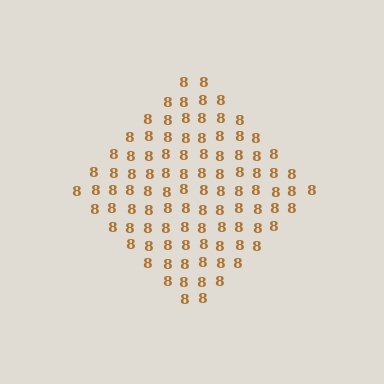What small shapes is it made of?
It is made of small digit 8's.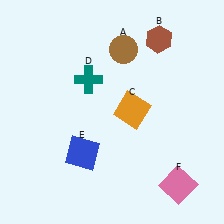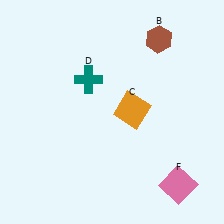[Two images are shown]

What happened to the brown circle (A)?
The brown circle (A) was removed in Image 2. It was in the top-right area of Image 1.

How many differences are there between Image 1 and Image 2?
There are 2 differences between the two images.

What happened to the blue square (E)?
The blue square (E) was removed in Image 2. It was in the bottom-left area of Image 1.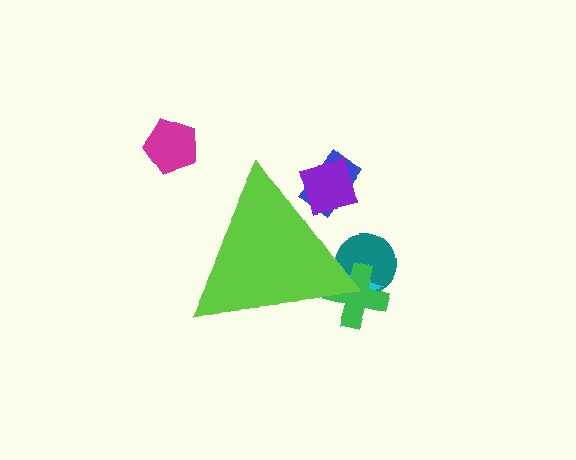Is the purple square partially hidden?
Yes, the purple square is partially hidden behind the lime triangle.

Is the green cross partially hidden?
Yes, the green cross is partially hidden behind the lime triangle.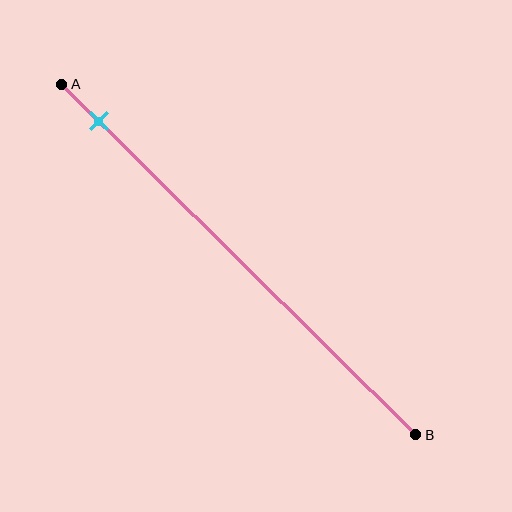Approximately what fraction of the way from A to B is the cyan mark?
The cyan mark is approximately 10% of the way from A to B.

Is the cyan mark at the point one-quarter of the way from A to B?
No, the mark is at about 10% from A, not at the 25% one-quarter point.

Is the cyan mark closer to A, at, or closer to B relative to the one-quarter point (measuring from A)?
The cyan mark is closer to point A than the one-quarter point of segment AB.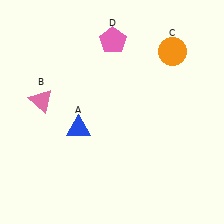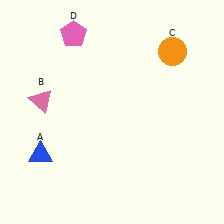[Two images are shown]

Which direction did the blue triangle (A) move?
The blue triangle (A) moved left.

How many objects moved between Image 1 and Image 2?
2 objects moved between the two images.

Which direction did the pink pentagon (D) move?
The pink pentagon (D) moved left.